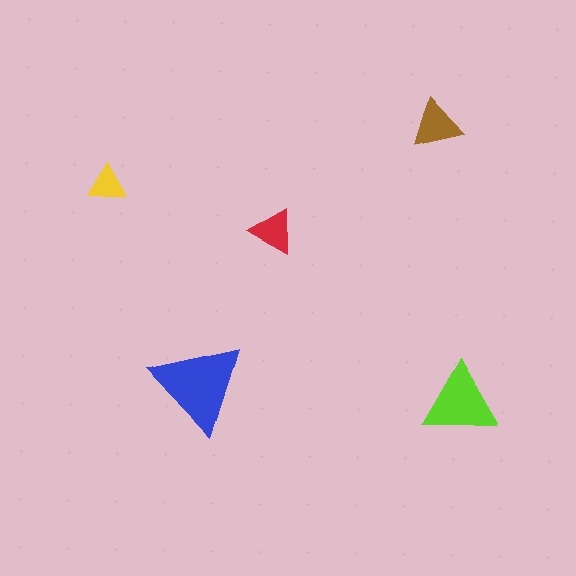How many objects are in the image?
There are 5 objects in the image.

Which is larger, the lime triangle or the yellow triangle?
The lime one.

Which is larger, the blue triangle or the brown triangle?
The blue one.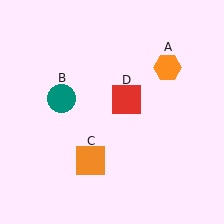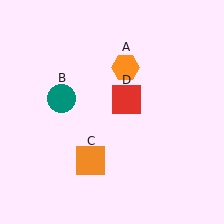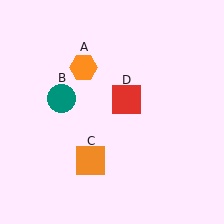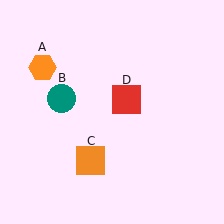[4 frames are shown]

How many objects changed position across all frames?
1 object changed position: orange hexagon (object A).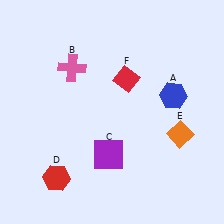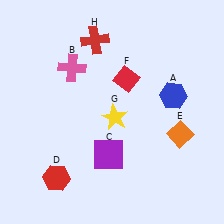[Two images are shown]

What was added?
A yellow star (G), a red cross (H) were added in Image 2.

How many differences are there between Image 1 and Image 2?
There are 2 differences between the two images.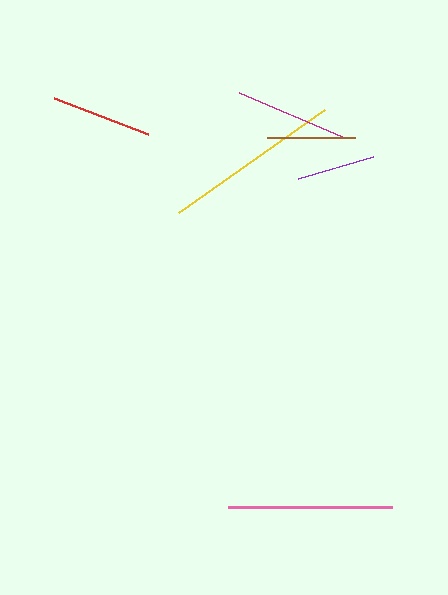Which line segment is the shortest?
The purple line is the shortest at approximately 78 pixels.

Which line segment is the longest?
The yellow line is the longest at approximately 179 pixels.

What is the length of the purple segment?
The purple segment is approximately 78 pixels long.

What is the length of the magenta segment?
The magenta segment is approximately 112 pixels long.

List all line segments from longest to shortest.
From longest to shortest: yellow, pink, magenta, red, brown, purple.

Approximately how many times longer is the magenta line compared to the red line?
The magenta line is approximately 1.1 times the length of the red line.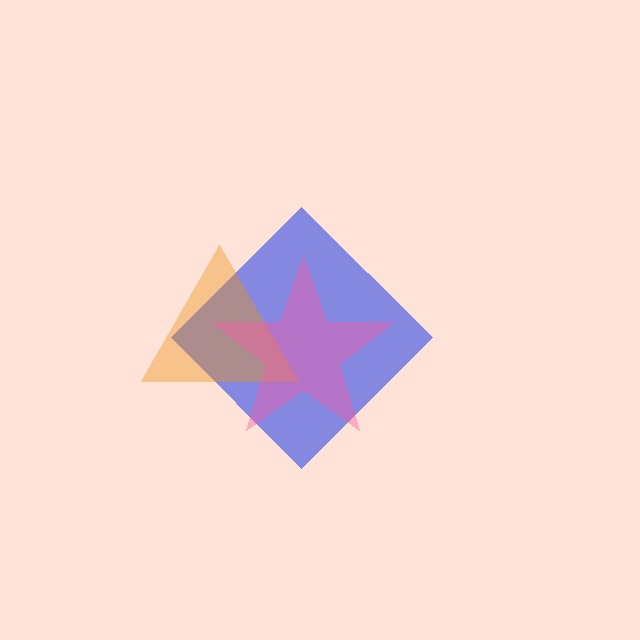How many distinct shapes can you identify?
There are 3 distinct shapes: a blue diamond, an orange triangle, a pink star.